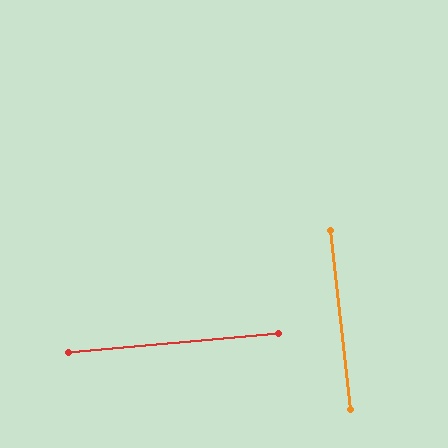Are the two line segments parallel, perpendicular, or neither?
Perpendicular — they meet at approximately 88°.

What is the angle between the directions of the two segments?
Approximately 88 degrees.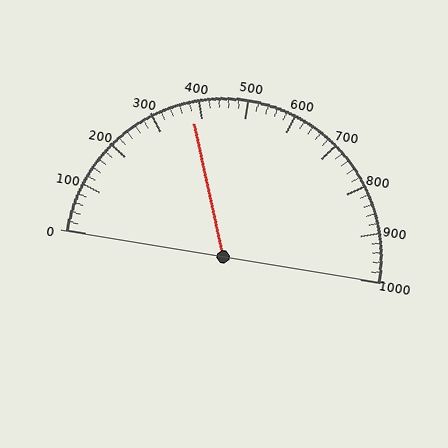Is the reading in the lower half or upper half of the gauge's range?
The reading is in the lower half of the range (0 to 1000).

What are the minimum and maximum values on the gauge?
The gauge ranges from 0 to 1000.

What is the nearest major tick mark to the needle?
The nearest major tick mark is 400.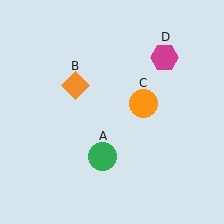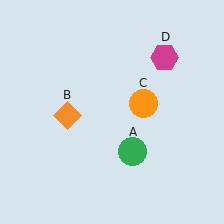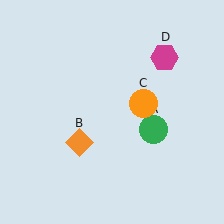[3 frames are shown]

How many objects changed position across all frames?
2 objects changed position: green circle (object A), orange diamond (object B).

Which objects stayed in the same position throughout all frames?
Orange circle (object C) and magenta hexagon (object D) remained stationary.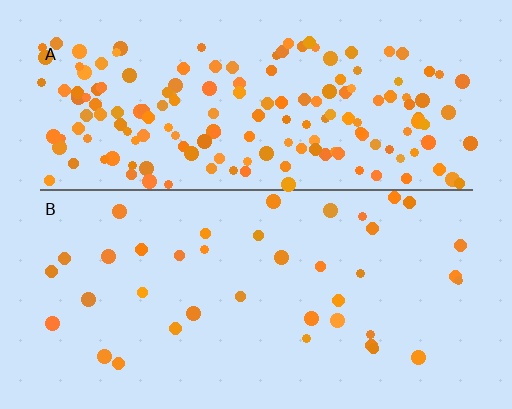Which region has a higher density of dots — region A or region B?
A (the top).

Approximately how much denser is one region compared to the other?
Approximately 4.4× — region A over region B.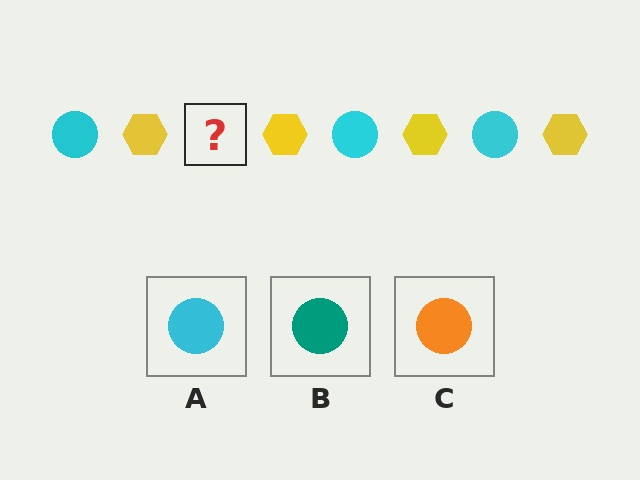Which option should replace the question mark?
Option A.